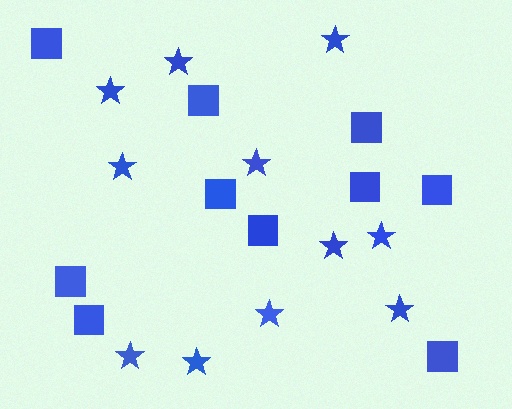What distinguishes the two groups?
There are 2 groups: one group of stars (11) and one group of squares (10).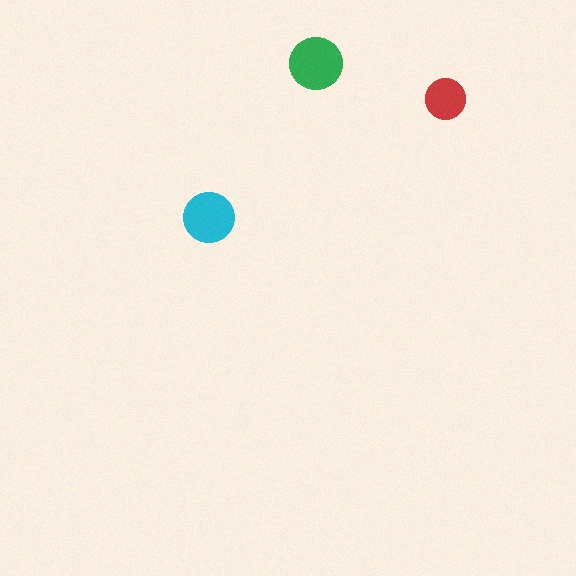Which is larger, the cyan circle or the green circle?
The green one.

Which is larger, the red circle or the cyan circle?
The cyan one.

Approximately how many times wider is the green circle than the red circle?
About 1.5 times wider.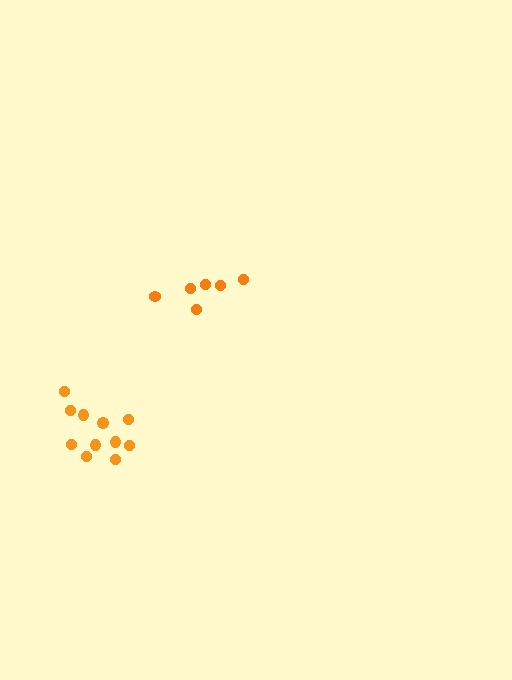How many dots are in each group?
Group 1: 11 dots, Group 2: 6 dots (17 total).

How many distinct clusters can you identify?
There are 2 distinct clusters.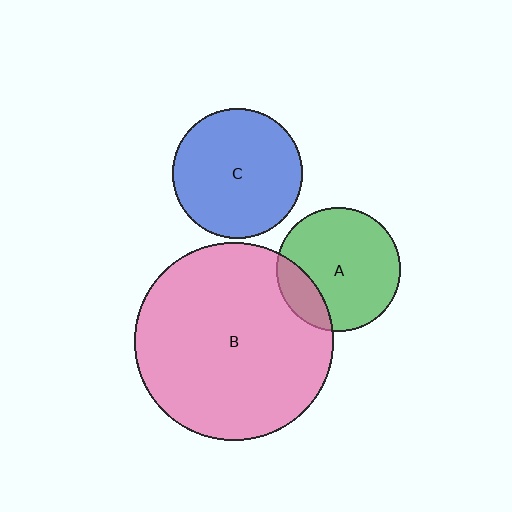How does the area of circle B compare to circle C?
Approximately 2.3 times.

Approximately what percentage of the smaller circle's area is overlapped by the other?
Approximately 20%.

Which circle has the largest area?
Circle B (pink).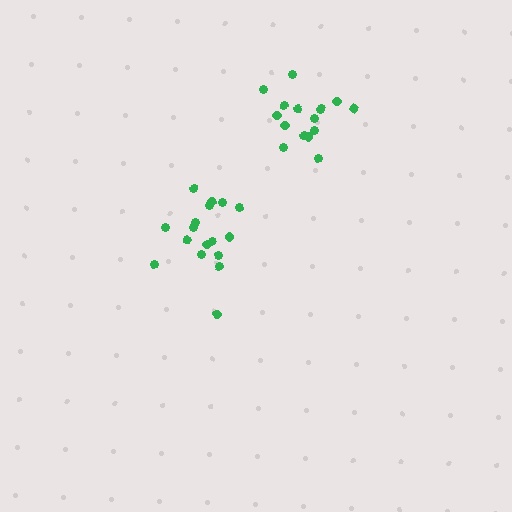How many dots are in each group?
Group 1: 16 dots, Group 2: 17 dots (33 total).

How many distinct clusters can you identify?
There are 2 distinct clusters.